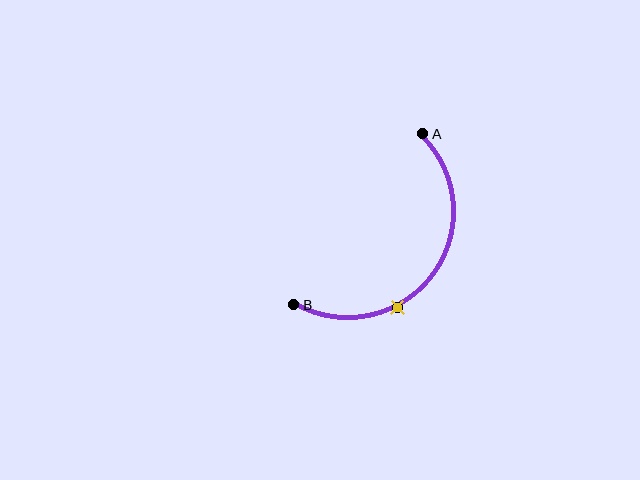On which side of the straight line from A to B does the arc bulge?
The arc bulges below and to the right of the straight line connecting A and B.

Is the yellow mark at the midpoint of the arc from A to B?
No. The yellow mark lies on the arc but is closer to endpoint B. The arc midpoint would be at the point on the curve equidistant along the arc from both A and B.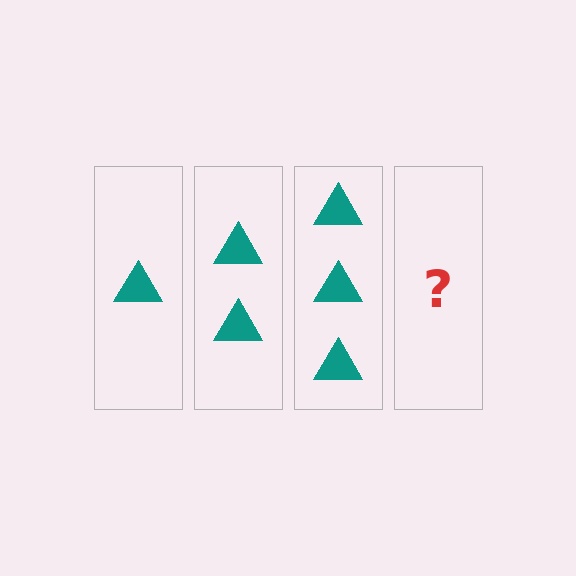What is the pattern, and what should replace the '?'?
The pattern is that each step adds one more triangle. The '?' should be 4 triangles.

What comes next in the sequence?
The next element should be 4 triangles.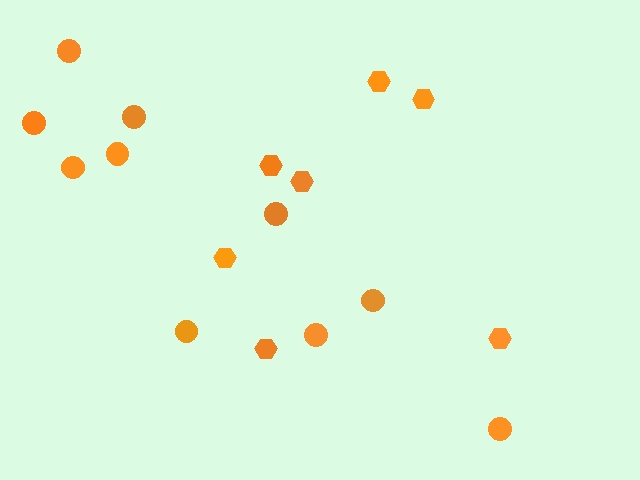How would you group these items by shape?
There are 2 groups: one group of circles (10) and one group of hexagons (7).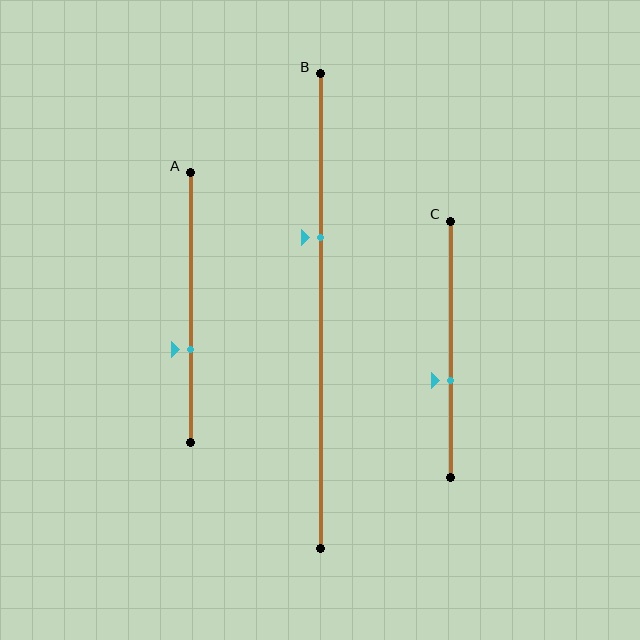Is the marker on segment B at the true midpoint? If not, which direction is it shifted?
No, the marker on segment B is shifted upward by about 16% of the segment length.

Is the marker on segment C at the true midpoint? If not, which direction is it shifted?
No, the marker on segment C is shifted downward by about 12% of the segment length.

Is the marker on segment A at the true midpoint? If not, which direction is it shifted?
No, the marker on segment A is shifted downward by about 16% of the segment length.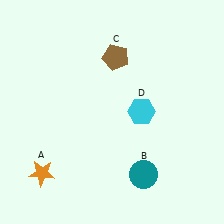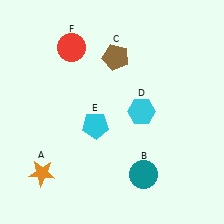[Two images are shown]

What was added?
A cyan pentagon (E), a red circle (F) were added in Image 2.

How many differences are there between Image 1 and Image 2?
There are 2 differences between the two images.